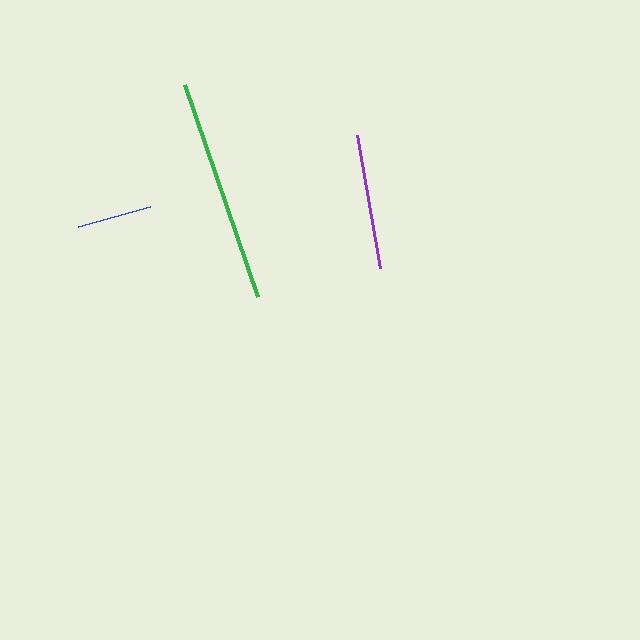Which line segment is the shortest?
The blue line is the shortest at approximately 75 pixels.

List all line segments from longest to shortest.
From longest to shortest: green, purple, blue.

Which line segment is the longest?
The green line is the longest at approximately 223 pixels.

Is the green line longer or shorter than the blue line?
The green line is longer than the blue line.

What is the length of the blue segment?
The blue segment is approximately 75 pixels long.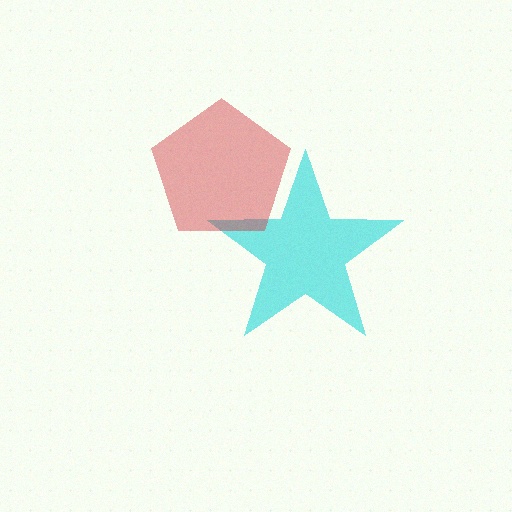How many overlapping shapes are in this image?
There are 2 overlapping shapes in the image.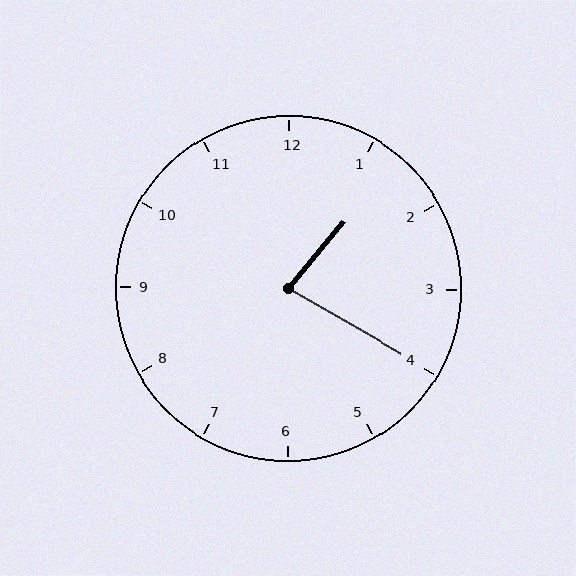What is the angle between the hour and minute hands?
Approximately 80 degrees.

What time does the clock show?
1:20.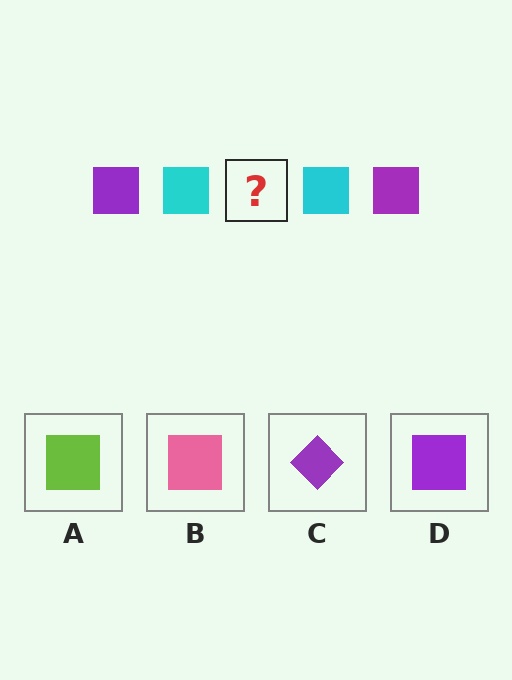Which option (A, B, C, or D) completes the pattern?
D.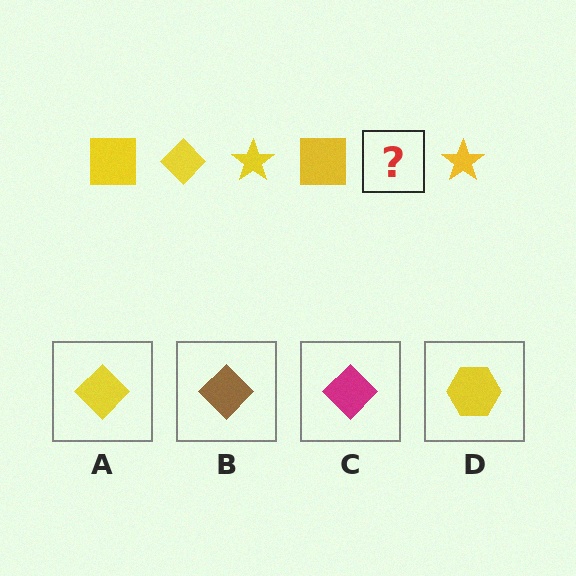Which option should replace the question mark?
Option A.